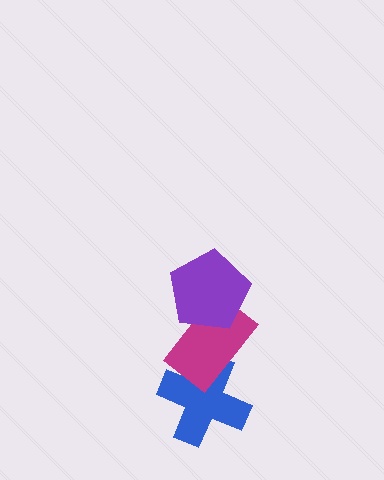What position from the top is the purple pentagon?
The purple pentagon is 1st from the top.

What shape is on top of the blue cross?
The magenta rectangle is on top of the blue cross.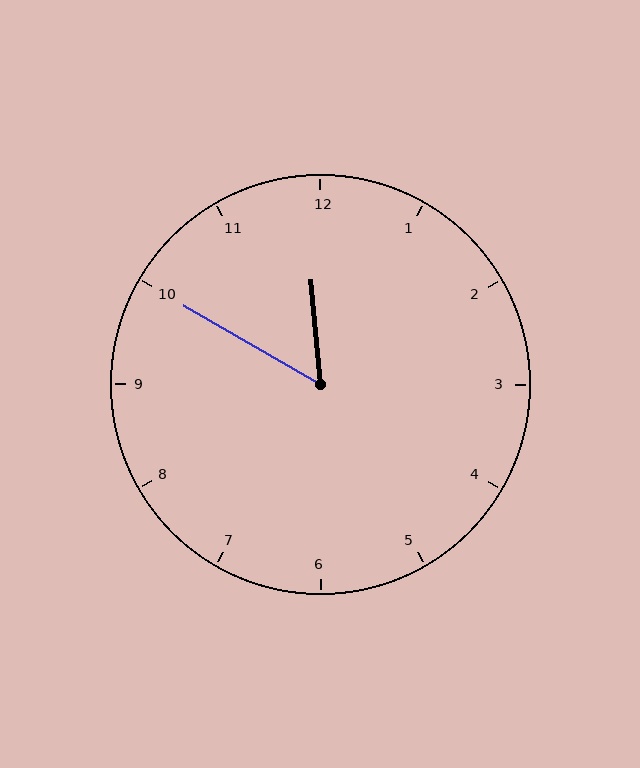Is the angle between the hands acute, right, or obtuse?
It is acute.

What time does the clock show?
11:50.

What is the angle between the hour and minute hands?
Approximately 55 degrees.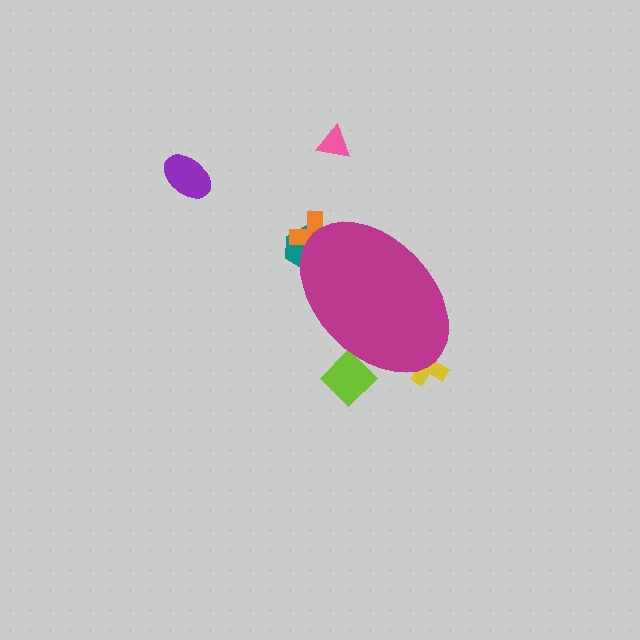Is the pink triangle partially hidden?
No, the pink triangle is fully visible.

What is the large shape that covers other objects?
A magenta ellipse.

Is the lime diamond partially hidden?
Yes, the lime diamond is partially hidden behind the magenta ellipse.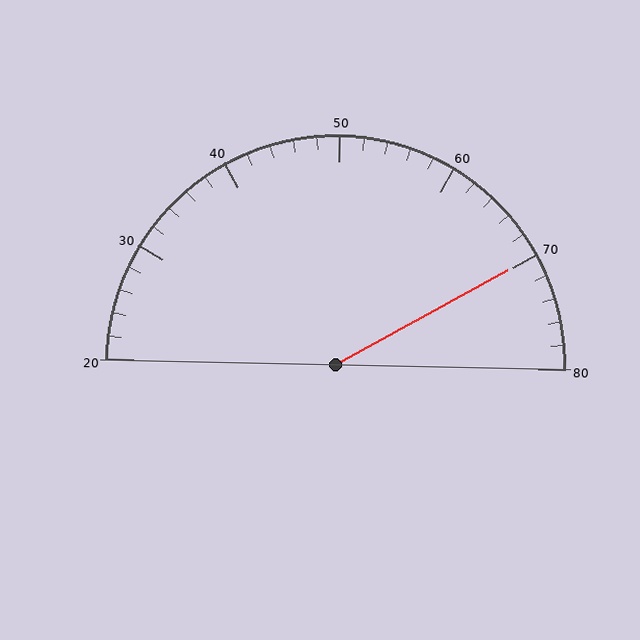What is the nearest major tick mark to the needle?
The nearest major tick mark is 70.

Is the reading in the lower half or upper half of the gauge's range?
The reading is in the upper half of the range (20 to 80).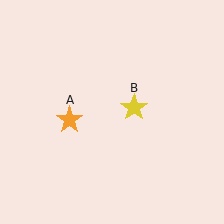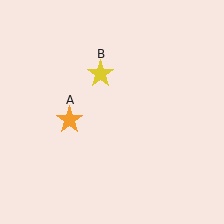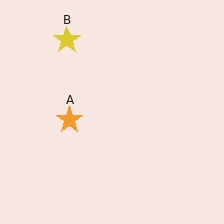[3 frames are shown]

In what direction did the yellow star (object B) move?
The yellow star (object B) moved up and to the left.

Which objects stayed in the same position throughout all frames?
Orange star (object A) remained stationary.